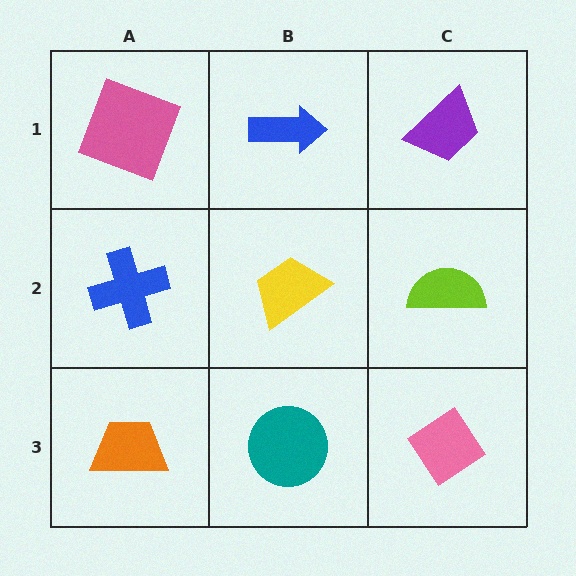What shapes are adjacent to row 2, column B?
A blue arrow (row 1, column B), a teal circle (row 3, column B), a blue cross (row 2, column A), a lime semicircle (row 2, column C).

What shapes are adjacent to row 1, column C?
A lime semicircle (row 2, column C), a blue arrow (row 1, column B).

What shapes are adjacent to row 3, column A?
A blue cross (row 2, column A), a teal circle (row 3, column B).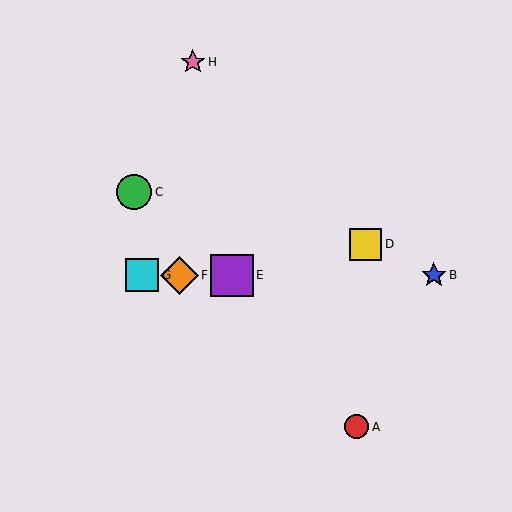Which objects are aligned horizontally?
Objects B, E, F, G are aligned horizontally.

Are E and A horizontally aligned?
No, E is at y≈275 and A is at y≈427.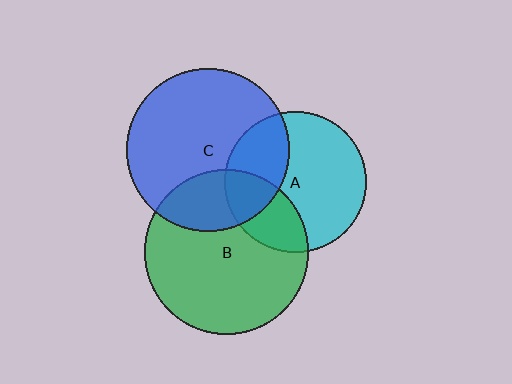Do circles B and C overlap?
Yes.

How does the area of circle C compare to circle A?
Approximately 1.3 times.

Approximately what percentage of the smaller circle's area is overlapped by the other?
Approximately 25%.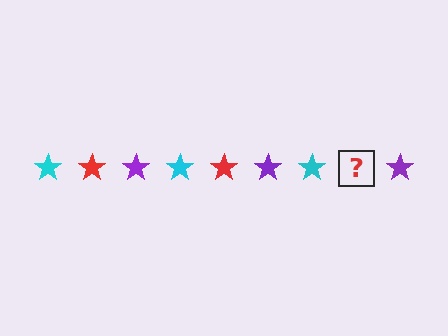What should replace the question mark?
The question mark should be replaced with a red star.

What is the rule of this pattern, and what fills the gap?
The rule is that the pattern cycles through cyan, red, purple stars. The gap should be filled with a red star.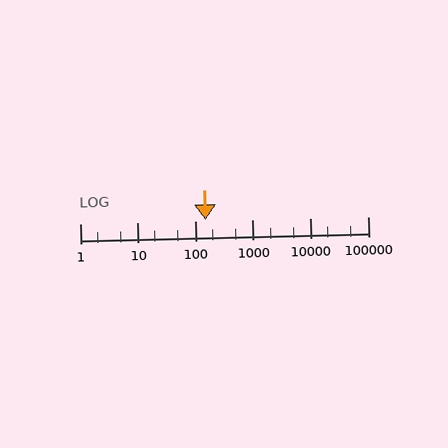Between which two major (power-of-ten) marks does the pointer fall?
The pointer is between 100 and 1000.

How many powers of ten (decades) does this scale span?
The scale spans 5 decades, from 1 to 100000.